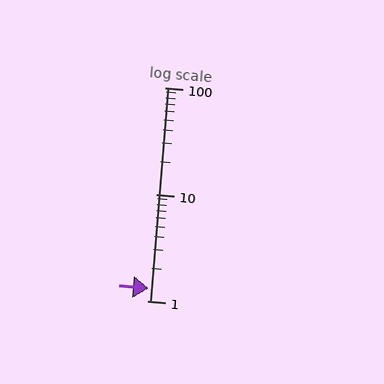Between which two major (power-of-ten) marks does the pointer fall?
The pointer is between 1 and 10.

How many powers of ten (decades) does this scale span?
The scale spans 2 decades, from 1 to 100.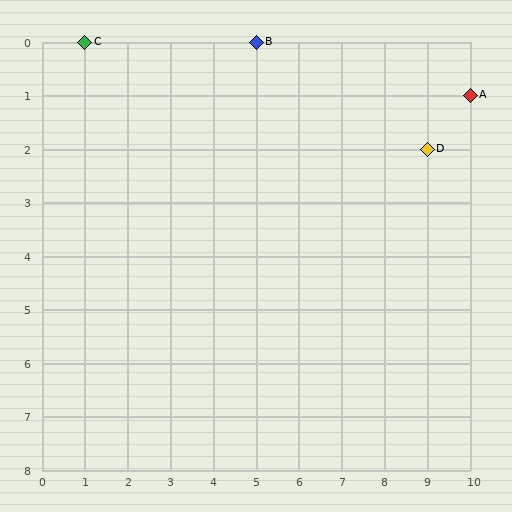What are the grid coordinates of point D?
Point D is at grid coordinates (9, 2).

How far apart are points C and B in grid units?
Points C and B are 4 columns apart.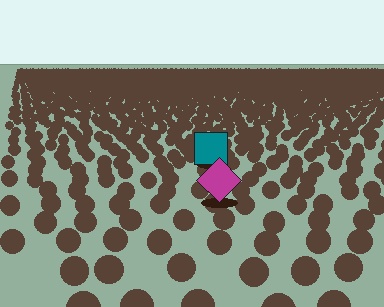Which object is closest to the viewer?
The magenta diamond is closest. The texture marks near it are larger and more spread out.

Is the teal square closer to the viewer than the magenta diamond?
No. The magenta diamond is closer — you can tell from the texture gradient: the ground texture is coarser near it.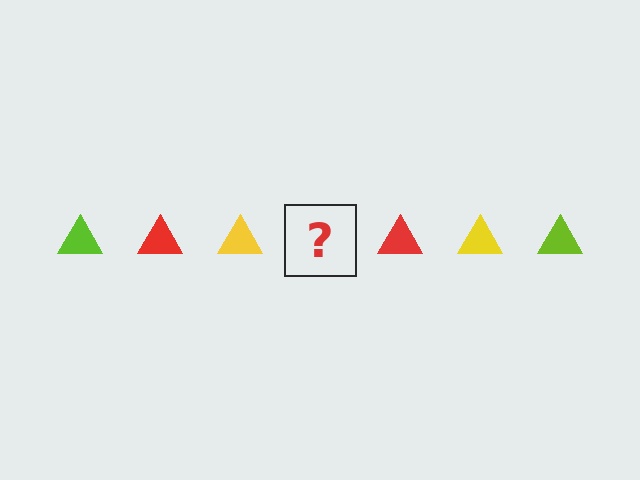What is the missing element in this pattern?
The missing element is a lime triangle.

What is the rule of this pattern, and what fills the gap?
The rule is that the pattern cycles through lime, red, yellow triangles. The gap should be filled with a lime triangle.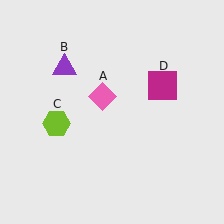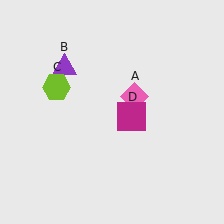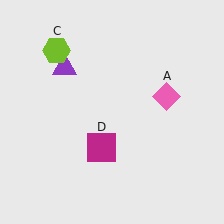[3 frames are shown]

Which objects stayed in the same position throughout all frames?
Purple triangle (object B) remained stationary.